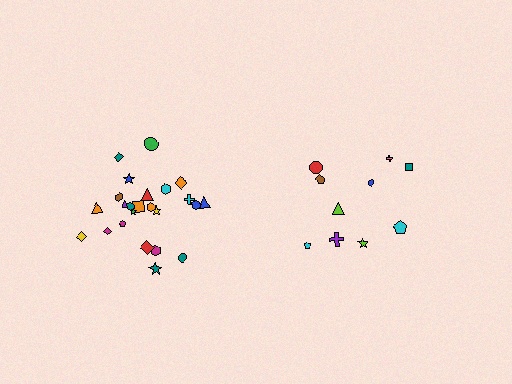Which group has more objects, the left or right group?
The left group.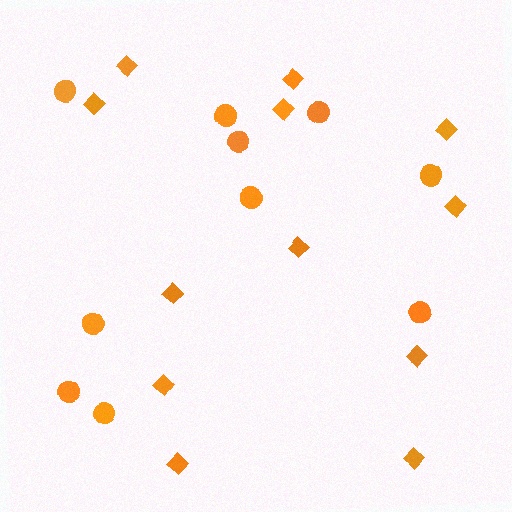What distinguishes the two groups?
There are 2 groups: one group of diamonds (12) and one group of circles (10).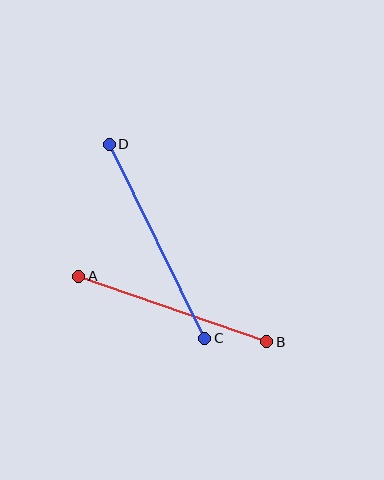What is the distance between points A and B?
The distance is approximately 199 pixels.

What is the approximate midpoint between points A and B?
The midpoint is at approximately (173, 309) pixels.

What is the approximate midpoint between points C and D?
The midpoint is at approximately (157, 241) pixels.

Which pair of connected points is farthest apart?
Points C and D are farthest apart.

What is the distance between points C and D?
The distance is approximately 216 pixels.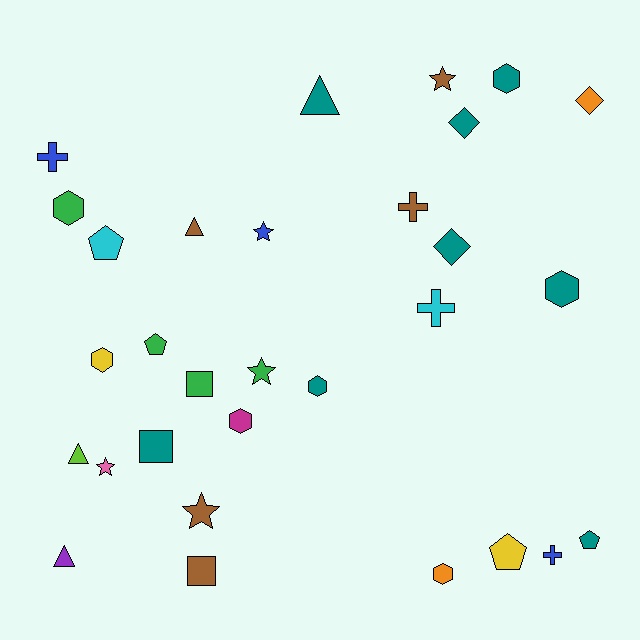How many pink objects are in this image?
There is 1 pink object.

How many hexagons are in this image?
There are 7 hexagons.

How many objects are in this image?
There are 30 objects.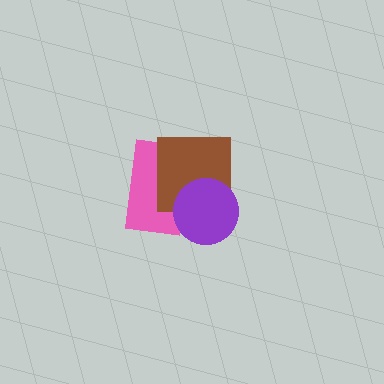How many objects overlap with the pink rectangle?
2 objects overlap with the pink rectangle.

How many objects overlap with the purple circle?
2 objects overlap with the purple circle.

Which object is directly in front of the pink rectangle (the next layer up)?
The brown square is directly in front of the pink rectangle.